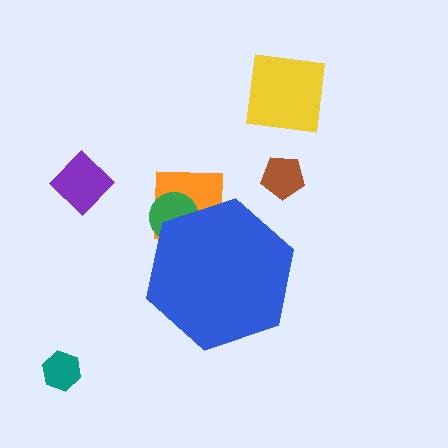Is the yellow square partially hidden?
No, the yellow square is fully visible.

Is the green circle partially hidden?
Yes, the green circle is partially hidden behind the blue hexagon.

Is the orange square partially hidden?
Yes, the orange square is partially hidden behind the blue hexagon.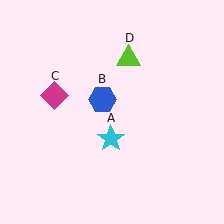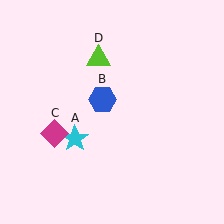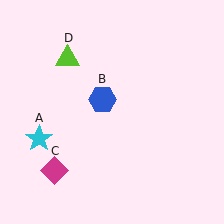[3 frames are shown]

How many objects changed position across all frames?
3 objects changed position: cyan star (object A), magenta diamond (object C), lime triangle (object D).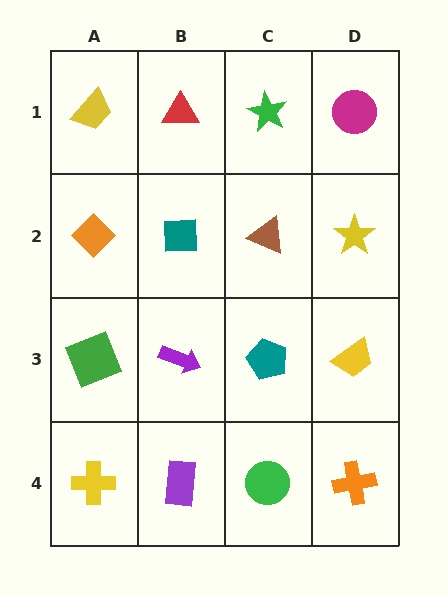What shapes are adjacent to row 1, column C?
A brown triangle (row 2, column C), a red triangle (row 1, column B), a magenta circle (row 1, column D).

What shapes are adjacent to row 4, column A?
A green square (row 3, column A), a purple rectangle (row 4, column B).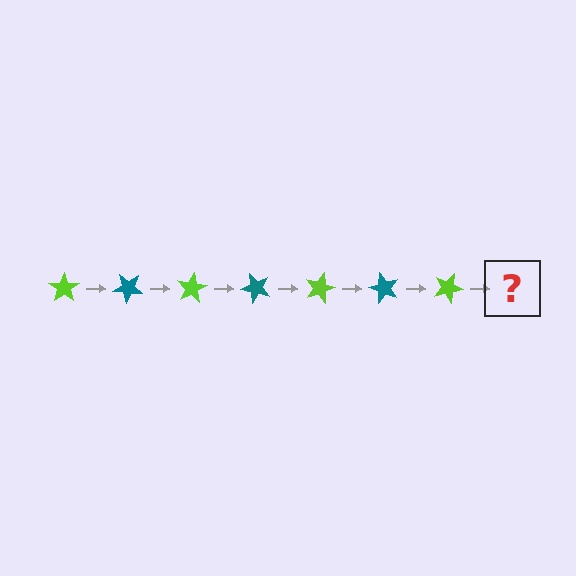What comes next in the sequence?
The next element should be a teal star, rotated 280 degrees from the start.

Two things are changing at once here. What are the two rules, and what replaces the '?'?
The two rules are that it rotates 40 degrees each step and the color cycles through lime and teal. The '?' should be a teal star, rotated 280 degrees from the start.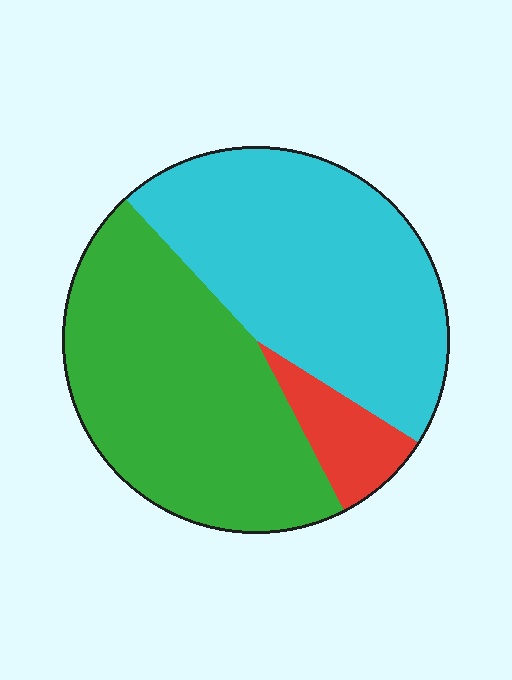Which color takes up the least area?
Red, at roughly 10%.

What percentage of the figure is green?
Green covers around 45% of the figure.